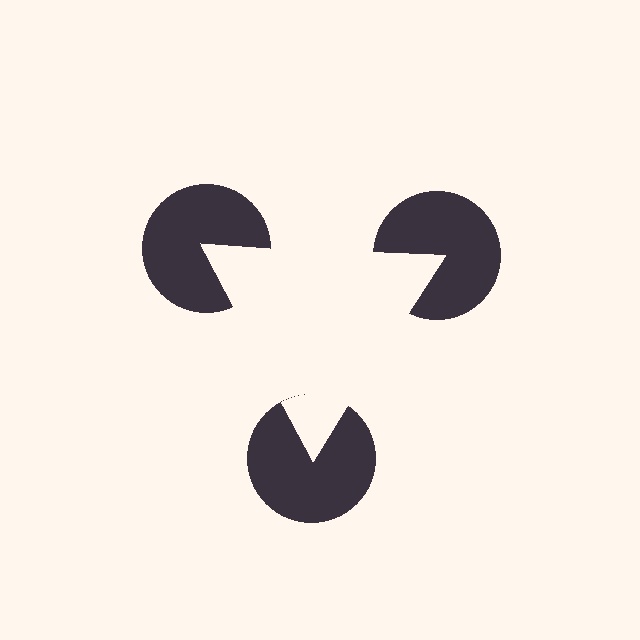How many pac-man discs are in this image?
There are 3 — one at each vertex of the illusory triangle.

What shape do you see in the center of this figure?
An illusory triangle — its edges are inferred from the aligned wedge cuts in the pac-man discs, not physically drawn.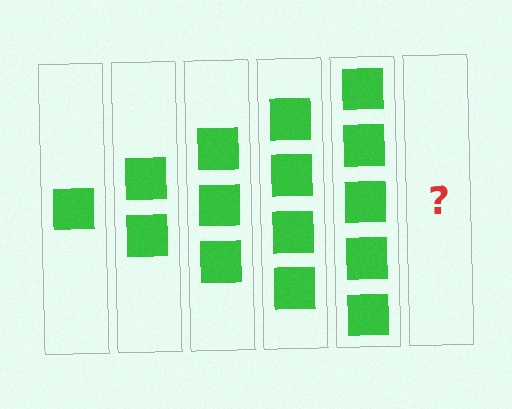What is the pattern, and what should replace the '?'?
The pattern is that each step adds one more square. The '?' should be 6 squares.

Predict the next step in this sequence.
The next step is 6 squares.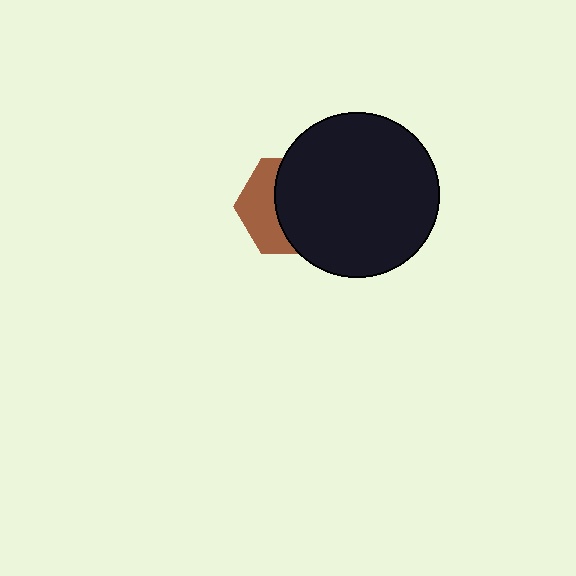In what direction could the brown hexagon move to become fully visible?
The brown hexagon could move left. That would shift it out from behind the black circle entirely.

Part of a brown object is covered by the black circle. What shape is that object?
It is a hexagon.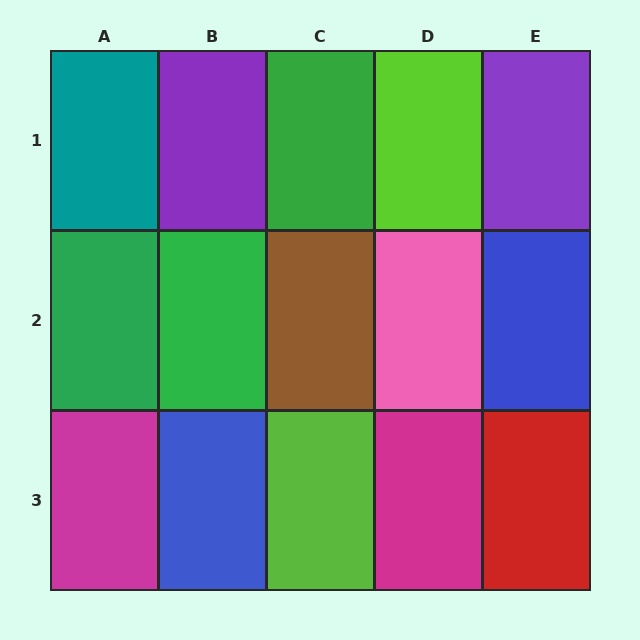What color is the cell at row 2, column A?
Green.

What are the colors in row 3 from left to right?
Magenta, blue, lime, magenta, red.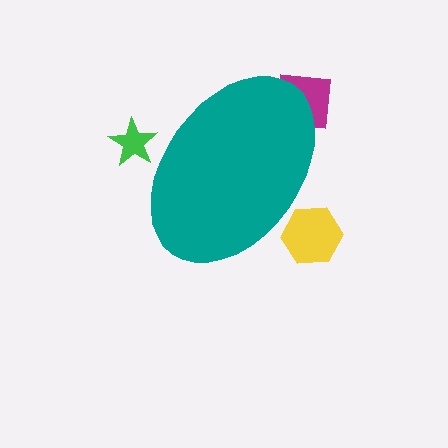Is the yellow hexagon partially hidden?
Yes, the yellow hexagon is partially hidden behind the teal ellipse.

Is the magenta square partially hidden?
Yes, the magenta square is partially hidden behind the teal ellipse.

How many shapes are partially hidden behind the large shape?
3 shapes are partially hidden.